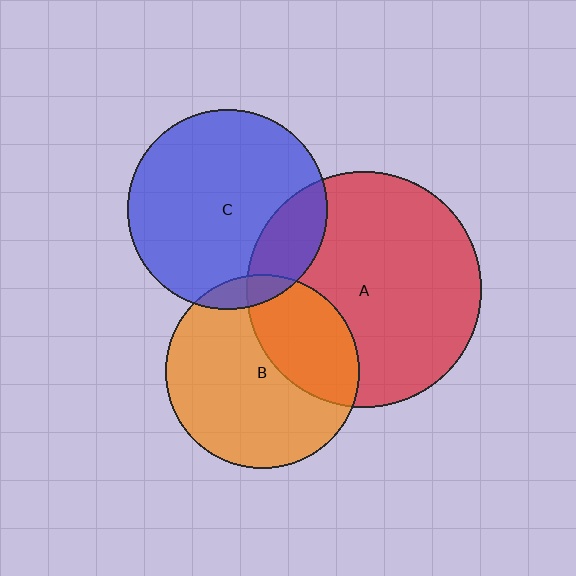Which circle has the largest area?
Circle A (red).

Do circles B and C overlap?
Yes.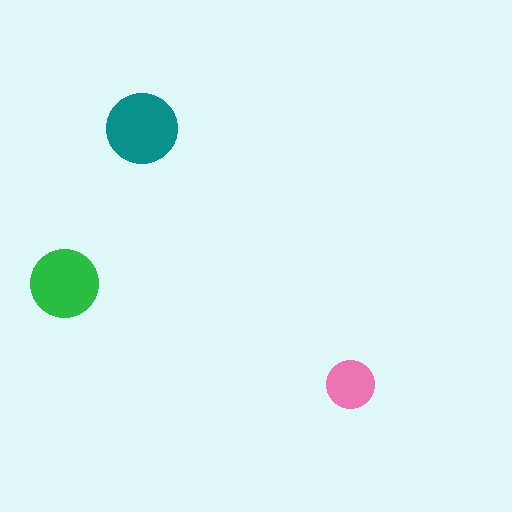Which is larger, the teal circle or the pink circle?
The teal one.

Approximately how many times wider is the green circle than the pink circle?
About 1.5 times wider.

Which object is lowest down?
The pink circle is bottommost.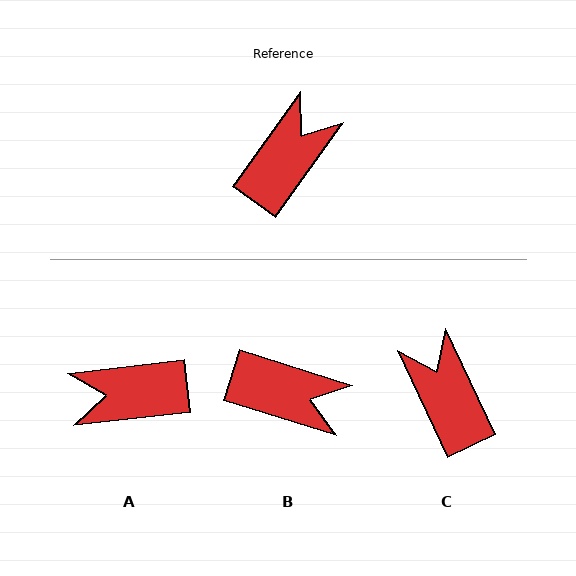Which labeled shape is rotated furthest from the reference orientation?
A, about 132 degrees away.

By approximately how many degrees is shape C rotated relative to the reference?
Approximately 61 degrees counter-clockwise.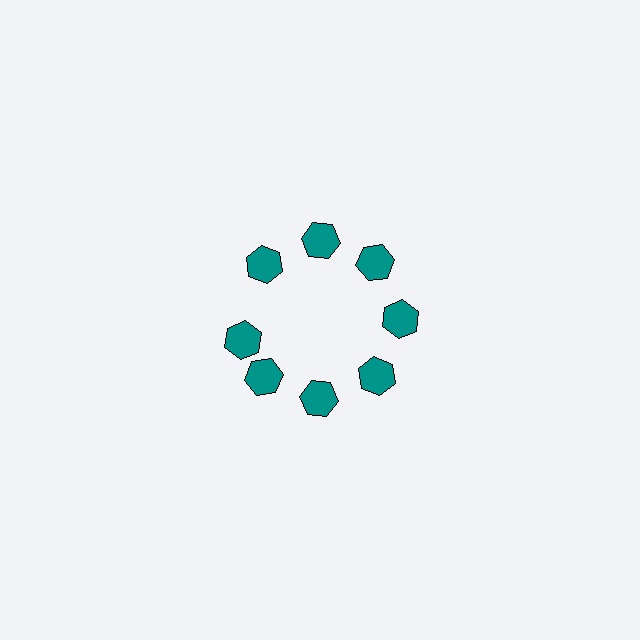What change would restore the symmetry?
The symmetry would be restored by rotating it back into even spacing with its neighbors so that all 8 hexagons sit at equal angles and equal distance from the center.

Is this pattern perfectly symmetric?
No. The 8 teal hexagons are arranged in a ring, but one element near the 9 o'clock position is rotated out of alignment along the ring, breaking the 8-fold rotational symmetry.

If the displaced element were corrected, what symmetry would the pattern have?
It would have 8-fold rotational symmetry — the pattern would map onto itself every 45 degrees.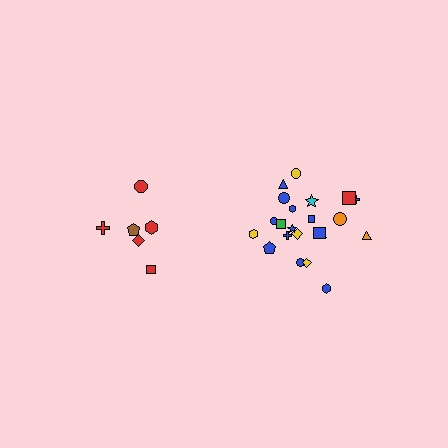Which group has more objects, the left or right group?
The right group.